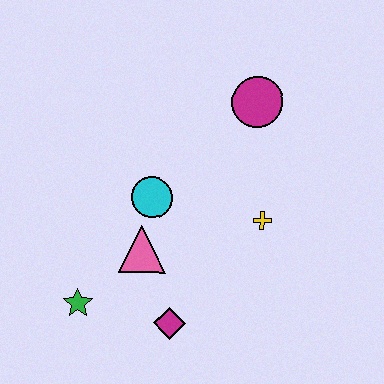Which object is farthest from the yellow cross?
The green star is farthest from the yellow cross.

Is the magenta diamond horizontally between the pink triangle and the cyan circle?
No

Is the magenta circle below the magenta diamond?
No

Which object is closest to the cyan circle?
The pink triangle is closest to the cyan circle.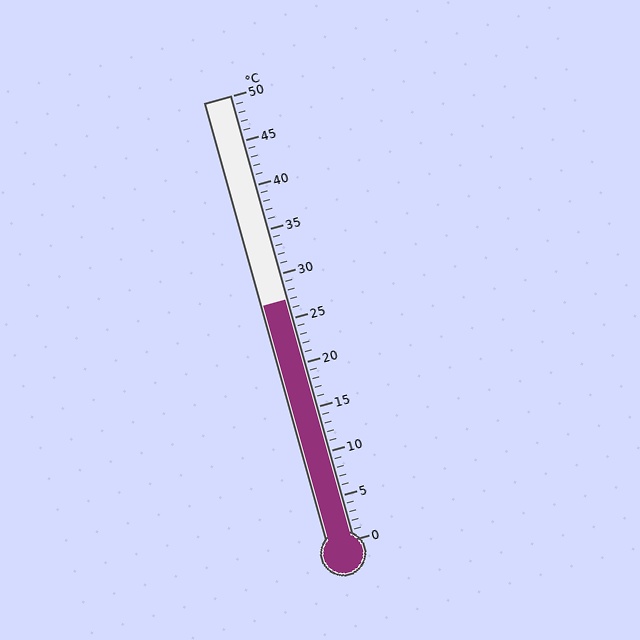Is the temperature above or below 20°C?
The temperature is above 20°C.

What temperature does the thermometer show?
The thermometer shows approximately 27°C.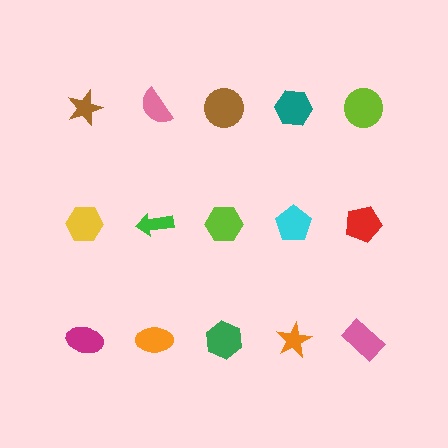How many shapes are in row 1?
5 shapes.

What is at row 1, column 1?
A brown star.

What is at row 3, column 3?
A green hexagon.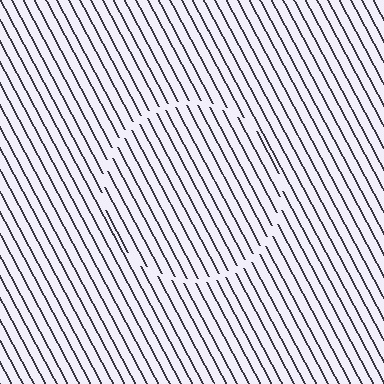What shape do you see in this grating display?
An illusory circle. The interior of the shape contains the same grating, shifted by half a period — the contour is defined by the phase discontinuity where line-ends from the inner and outer gratings abut.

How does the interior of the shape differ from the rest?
The interior of the shape contains the same grating, shifted by half a period — the contour is defined by the phase discontinuity where line-ends from the inner and outer gratings abut.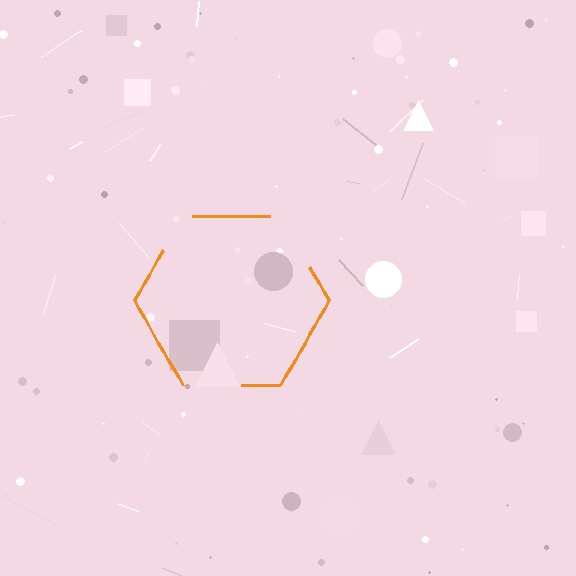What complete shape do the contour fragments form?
The contour fragments form a hexagon.